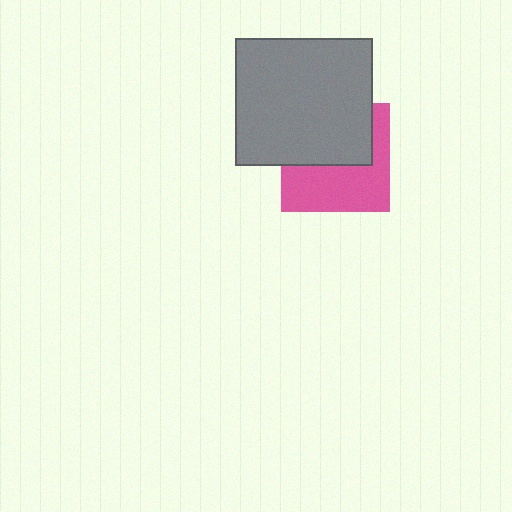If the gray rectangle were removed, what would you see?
You would see the complete pink square.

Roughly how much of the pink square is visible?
About half of it is visible (roughly 51%).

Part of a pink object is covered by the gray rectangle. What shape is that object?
It is a square.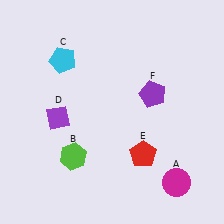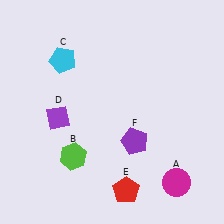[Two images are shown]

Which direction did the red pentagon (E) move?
The red pentagon (E) moved down.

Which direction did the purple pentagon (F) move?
The purple pentagon (F) moved down.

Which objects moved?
The objects that moved are: the red pentagon (E), the purple pentagon (F).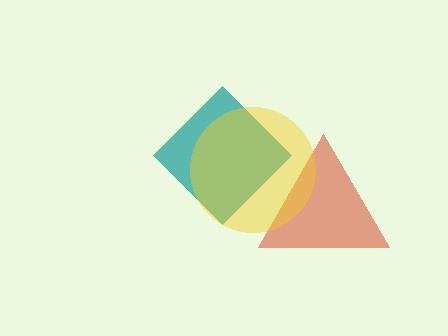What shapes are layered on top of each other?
The layered shapes are: a teal diamond, a red triangle, a yellow circle.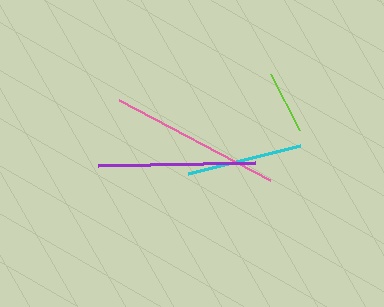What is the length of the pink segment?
The pink segment is approximately 171 pixels long.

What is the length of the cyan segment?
The cyan segment is approximately 115 pixels long.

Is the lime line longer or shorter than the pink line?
The pink line is longer than the lime line.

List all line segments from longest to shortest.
From longest to shortest: pink, purple, cyan, lime.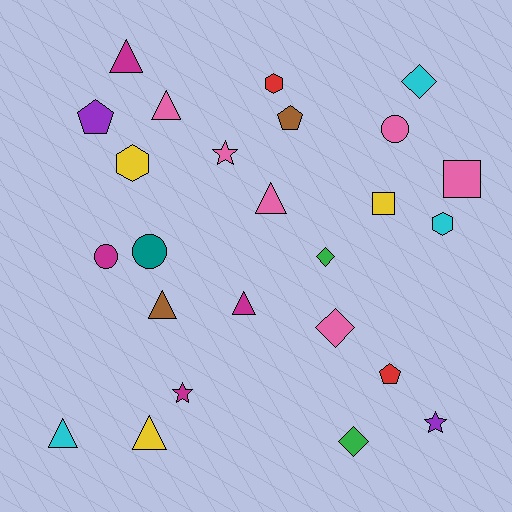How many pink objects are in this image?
There are 6 pink objects.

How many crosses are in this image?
There are no crosses.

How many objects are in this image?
There are 25 objects.